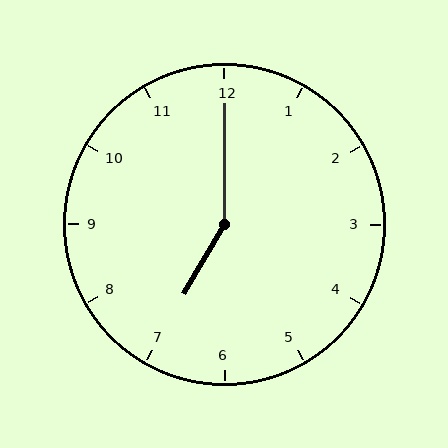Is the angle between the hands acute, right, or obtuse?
It is obtuse.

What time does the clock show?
7:00.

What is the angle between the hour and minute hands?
Approximately 150 degrees.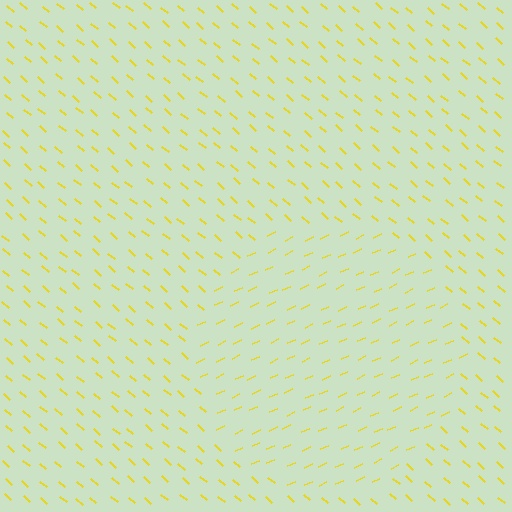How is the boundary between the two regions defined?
The boundary is defined purely by a change in line orientation (approximately 66 degrees difference). All lines are the same color and thickness.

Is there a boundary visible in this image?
Yes, there is a texture boundary formed by a change in line orientation.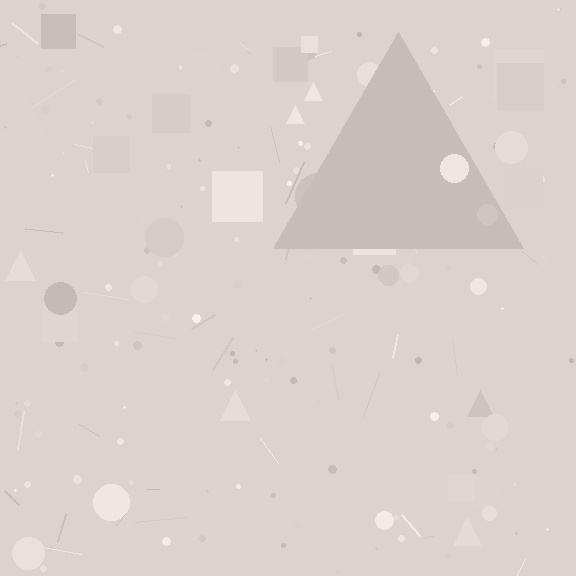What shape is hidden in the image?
A triangle is hidden in the image.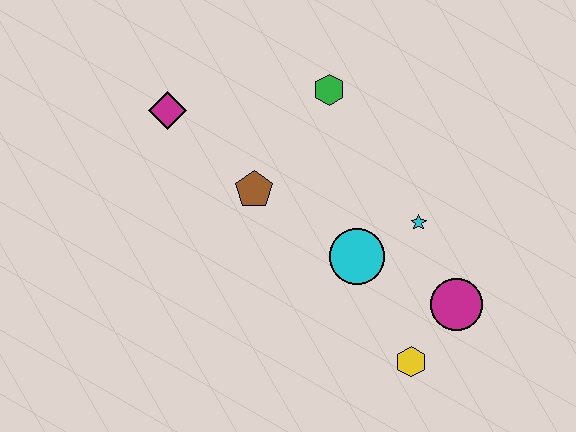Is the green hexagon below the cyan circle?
No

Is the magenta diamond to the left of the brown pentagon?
Yes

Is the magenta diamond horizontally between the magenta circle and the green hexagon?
No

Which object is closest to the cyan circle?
The cyan star is closest to the cyan circle.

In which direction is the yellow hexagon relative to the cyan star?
The yellow hexagon is below the cyan star.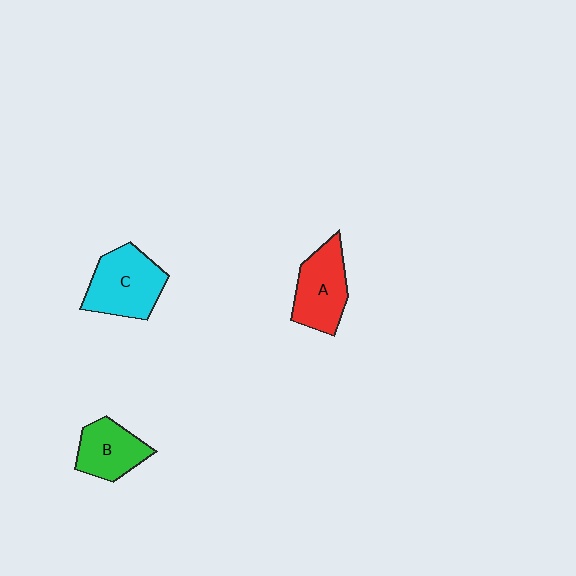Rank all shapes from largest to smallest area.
From largest to smallest: C (cyan), A (red), B (green).